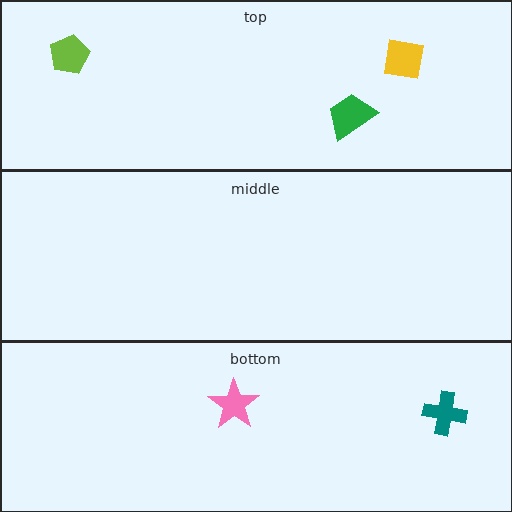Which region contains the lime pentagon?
The top region.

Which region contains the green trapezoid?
The top region.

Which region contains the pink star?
The bottom region.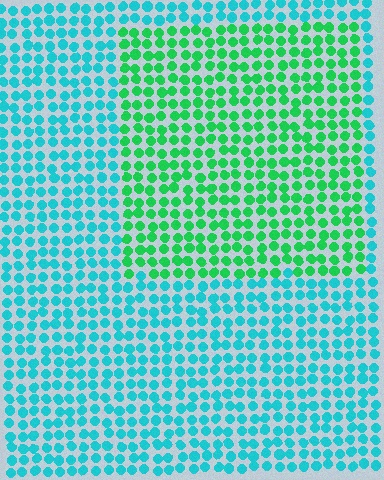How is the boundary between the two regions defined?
The boundary is defined purely by a slight shift in hue (about 44 degrees). Spacing, size, and orientation are identical on both sides.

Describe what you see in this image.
The image is filled with small cyan elements in a uniform arrangement. A rectangle-shaped region is visible where the elements are tinted to a slightly different hue, forming a subtle color boundary.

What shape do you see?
I see a rectangle.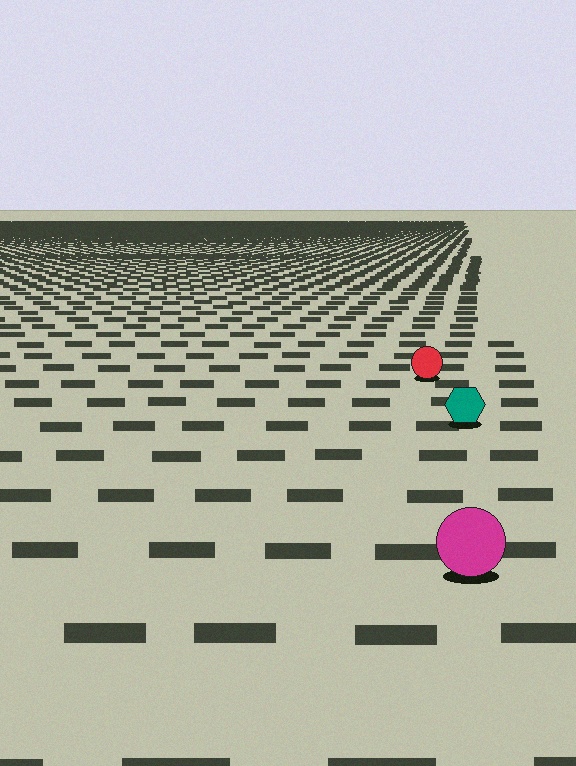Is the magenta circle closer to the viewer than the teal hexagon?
Yes. The magenta circle is closer — you can tell from the texture gradient: the ground texture is coarser near it.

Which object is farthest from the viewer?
The red circle is farthest from the viewer. It appears smaller and the ground texture around it is denser.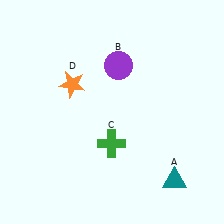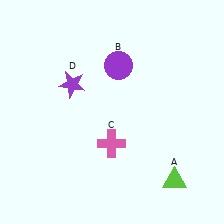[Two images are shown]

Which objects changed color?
A changed from teal to lime. C changed from green to pink. D changed from orange to purple.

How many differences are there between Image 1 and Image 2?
There are 3 differences between the two images.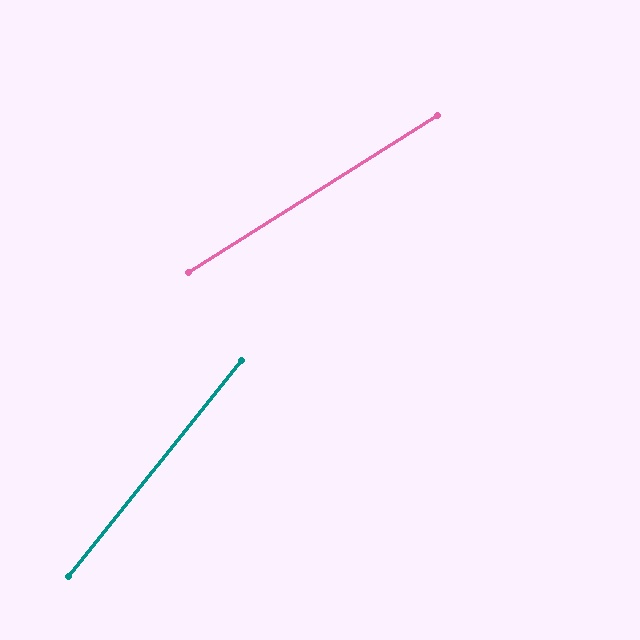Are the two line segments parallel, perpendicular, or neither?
Neither parallel nor perpendicular — they differ by about 19°.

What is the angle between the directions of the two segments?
Approximately 19 degrees.